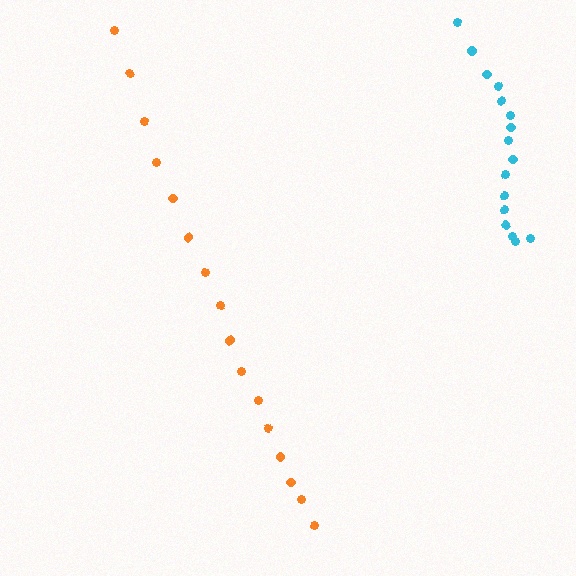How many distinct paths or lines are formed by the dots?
There are 2 distinct paths.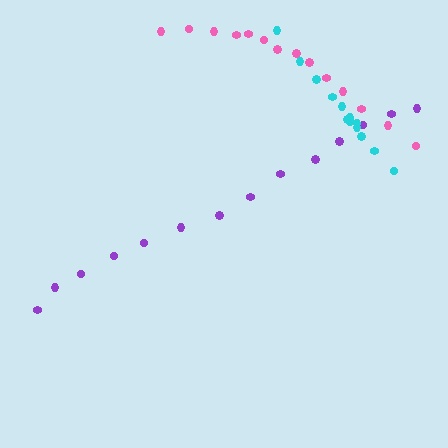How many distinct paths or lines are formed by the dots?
There are 3 distinct paths.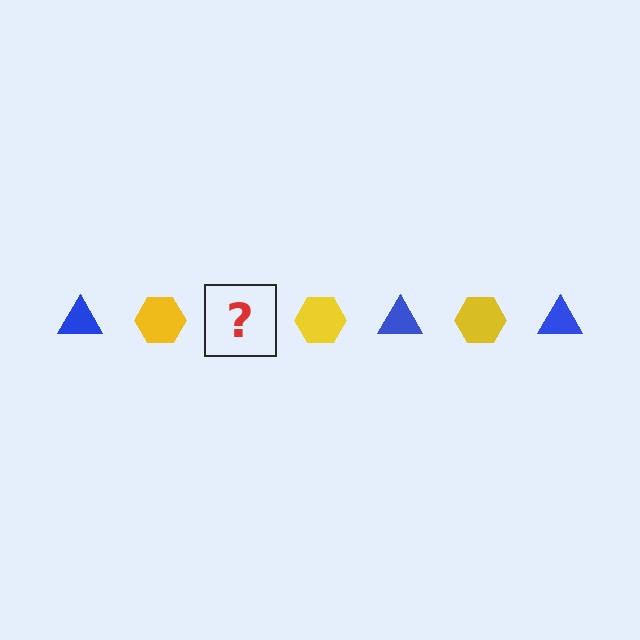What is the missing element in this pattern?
The missing element is a blue triangle.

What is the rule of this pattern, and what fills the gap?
The rule is that the pattern alternates between blue triangle and yellow hexagon. The gap should be filled with a blue triangle.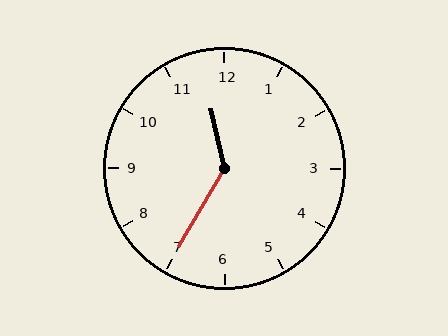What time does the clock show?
11:35.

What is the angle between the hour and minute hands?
Approximately 138 degrees.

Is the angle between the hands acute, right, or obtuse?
It is obtuse.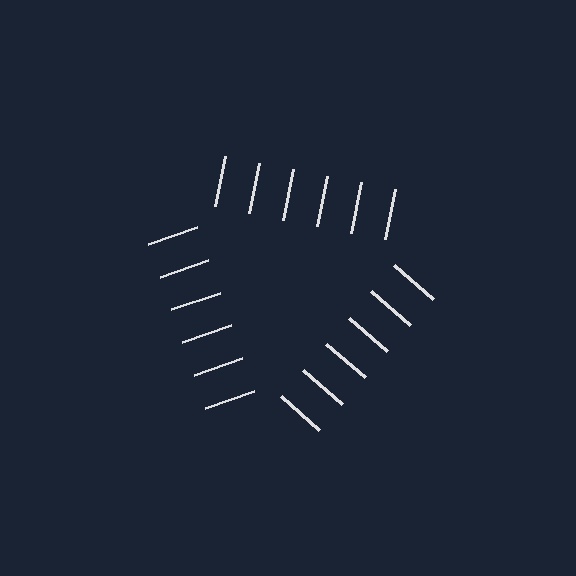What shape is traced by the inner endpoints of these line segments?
An illusory triangle — the line segments terminate on its edges but no continuous stroke is drawn.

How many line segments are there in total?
18 — 6 along each of the 3 edges.